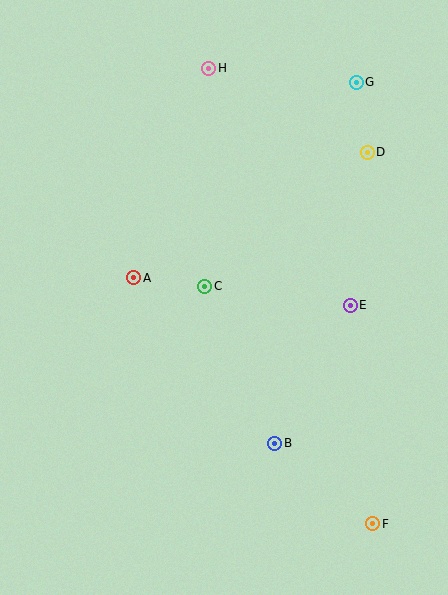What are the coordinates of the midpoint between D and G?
The midpoint between D and G is at (362, 117).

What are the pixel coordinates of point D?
Point D is at (367, 152).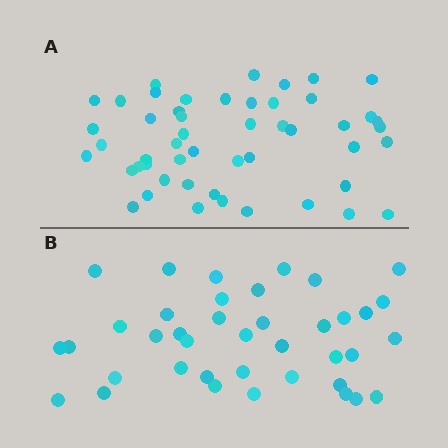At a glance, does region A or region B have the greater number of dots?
Region A (the top region) has more dots.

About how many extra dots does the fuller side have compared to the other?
Region A has roughly 12 or so more dots than region B.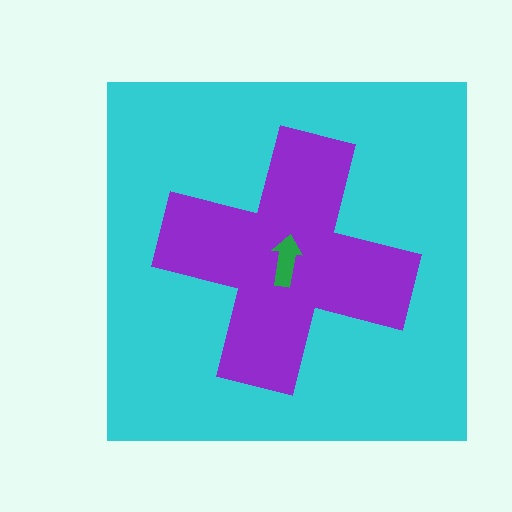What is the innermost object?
The green arrow.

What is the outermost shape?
The cyan square.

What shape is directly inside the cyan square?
The purple cross.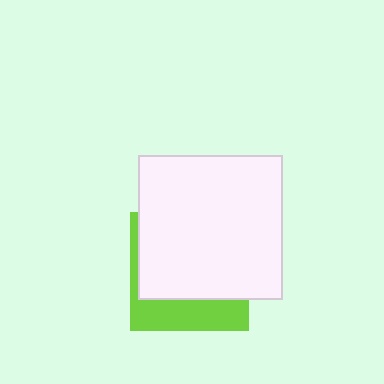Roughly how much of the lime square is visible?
A small part of it is visible (roughly 32%).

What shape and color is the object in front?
The object in front is a white square.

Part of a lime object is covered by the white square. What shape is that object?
It is a square.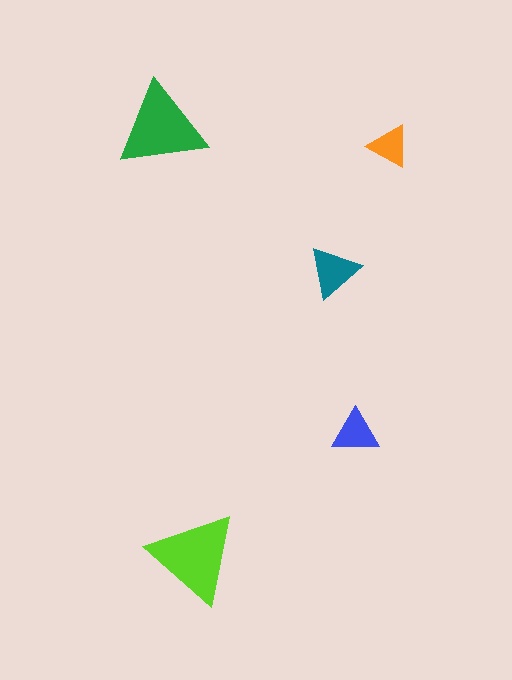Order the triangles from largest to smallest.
the lime one, the green one, the teal one, the blue one, the orange one.